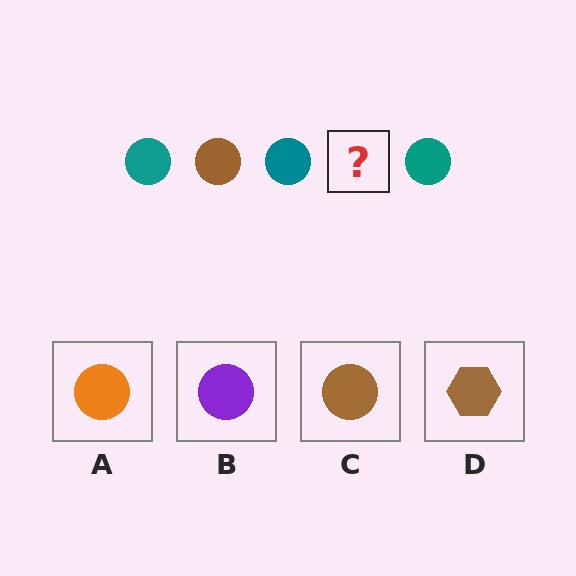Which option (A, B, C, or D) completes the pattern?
C.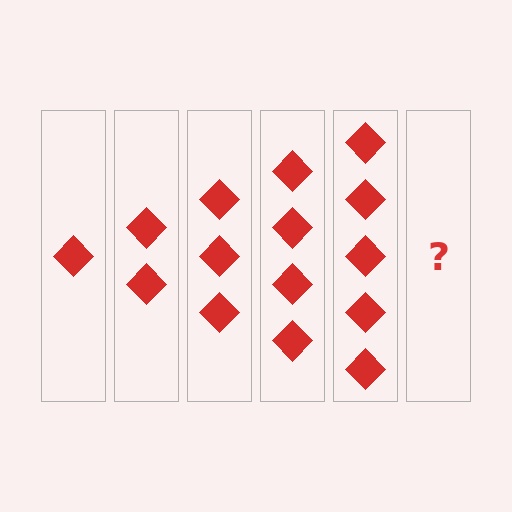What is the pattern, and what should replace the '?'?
The pattern is that each step adds one more diamond. The '?' should be 6 diamonds.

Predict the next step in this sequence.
The next step is 6 diamonds.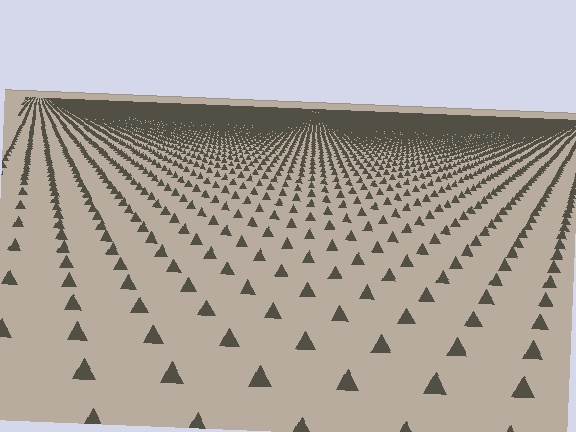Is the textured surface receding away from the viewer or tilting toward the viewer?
The surface is receding away from the viewer. Texture elements get smaller and denser toward the top.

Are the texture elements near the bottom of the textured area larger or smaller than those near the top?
Larger. Near the bottom, elements are closer to the viewer and appear at a bigger on-screen size.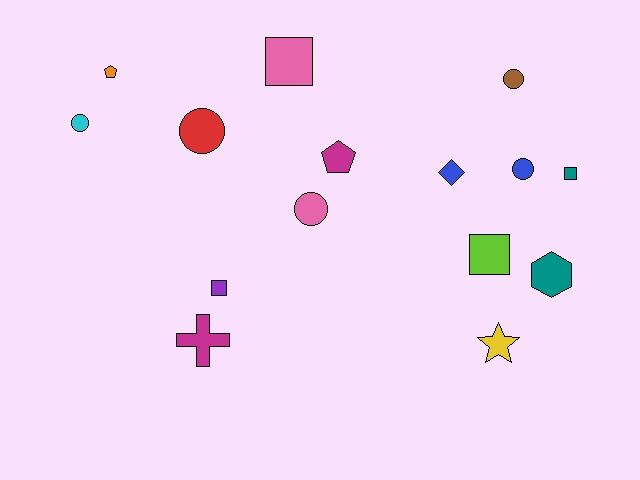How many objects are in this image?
There are 15 objects.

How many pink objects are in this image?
There are 2 pink objects.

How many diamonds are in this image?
There is 1 diamond.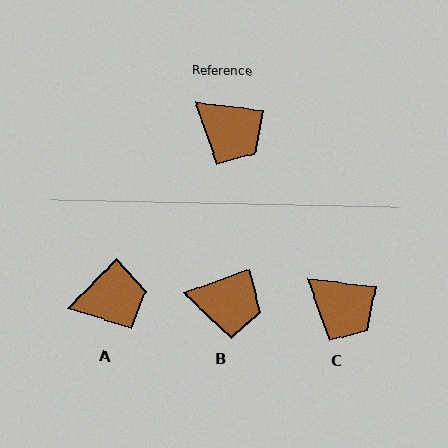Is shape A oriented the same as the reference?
No, it is off by about 53 degrees.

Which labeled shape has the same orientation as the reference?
C.